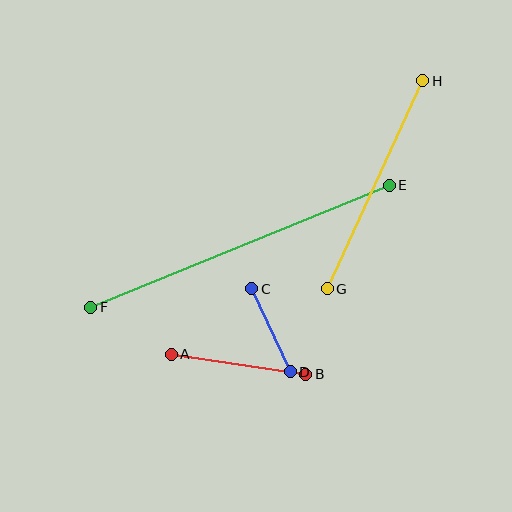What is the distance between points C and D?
The distance is approximately 92 pixels.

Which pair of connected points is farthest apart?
Points E and F are farthest apart.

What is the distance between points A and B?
The distance is approximately 136 pixels.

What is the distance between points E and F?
The distance is approximately 322 pixels.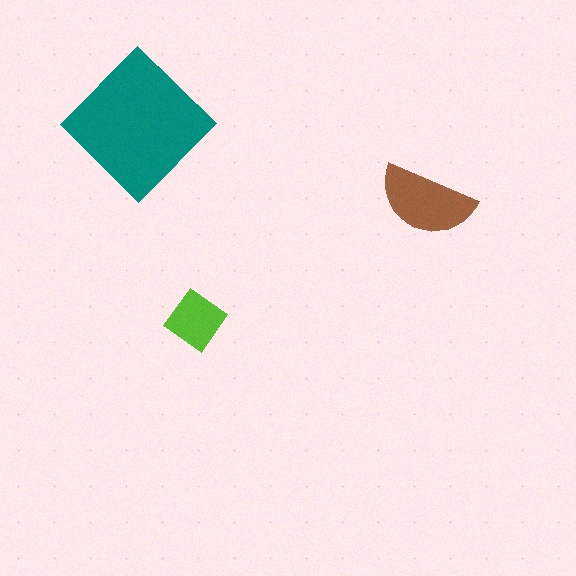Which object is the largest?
The teal diamond.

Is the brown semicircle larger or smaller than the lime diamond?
Larger.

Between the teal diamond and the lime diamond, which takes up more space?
The teal diamond.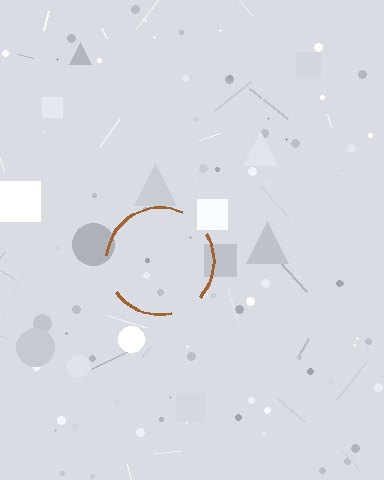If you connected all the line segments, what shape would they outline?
They would outline a circle.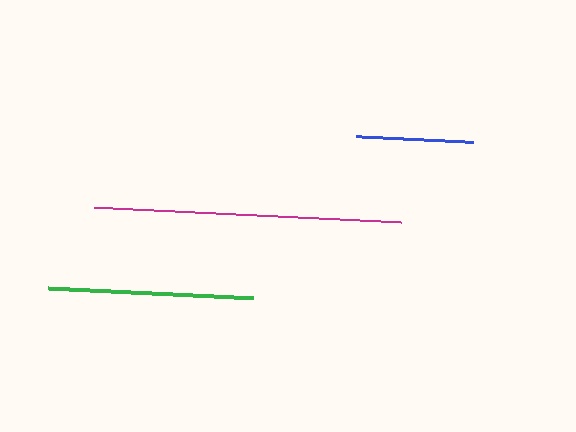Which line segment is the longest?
The magenta line is the longest at approximately 307 pixels.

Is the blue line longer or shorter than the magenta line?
The magenta line is longer than the blue line.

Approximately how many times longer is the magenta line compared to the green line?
The magenta line is approximately 1.5 times the length of the green line.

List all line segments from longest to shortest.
From longest to shortest: magenta, green, blue.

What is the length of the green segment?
The green segment is approximately 205 pixels long.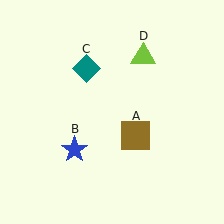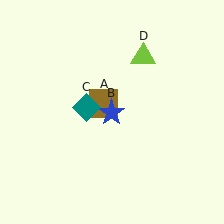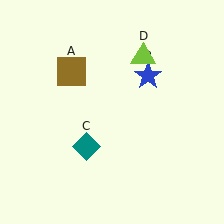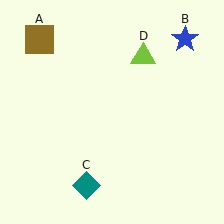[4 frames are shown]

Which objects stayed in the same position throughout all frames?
Lime triangle (object D) remained stationary.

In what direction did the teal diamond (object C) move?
The teal diamond (object C) moved down.